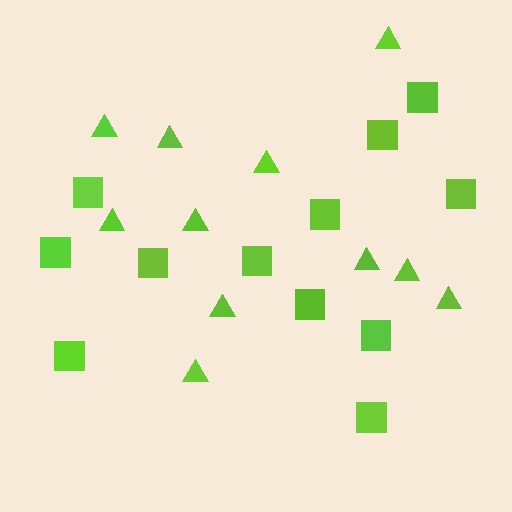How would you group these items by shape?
There are 2 groups: one group of triangles (11) and one group of squares (12).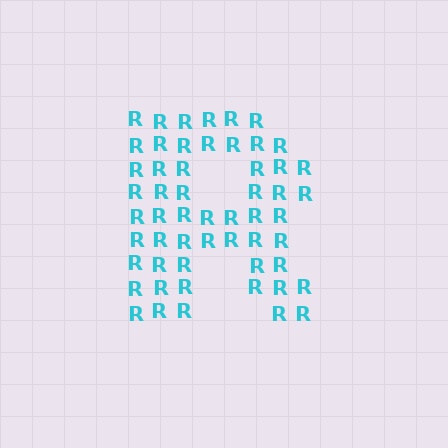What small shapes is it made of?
It is made of small letter R's.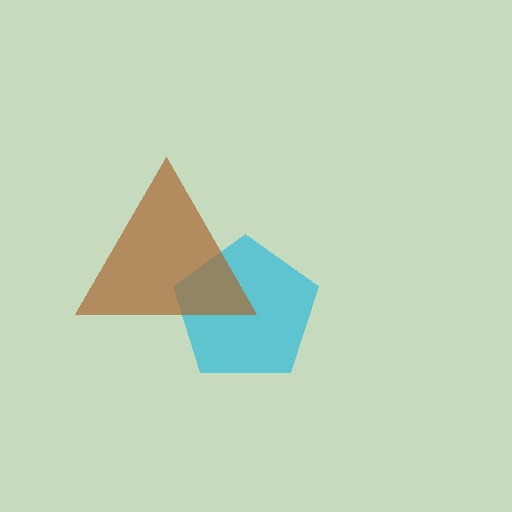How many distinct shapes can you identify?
There are 2 distinct shapes: a cyan pentagon, a brown triangle.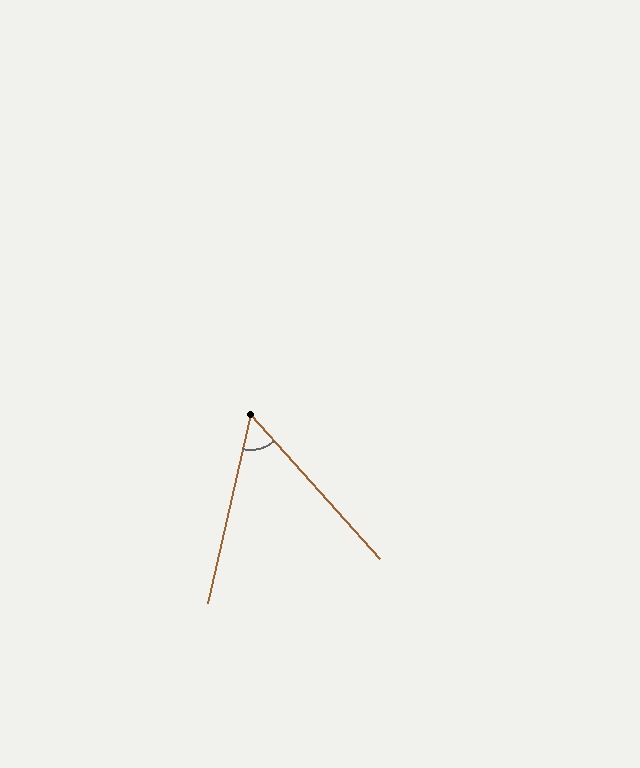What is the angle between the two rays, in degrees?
Approximately 55 degrees.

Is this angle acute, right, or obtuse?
It is acute.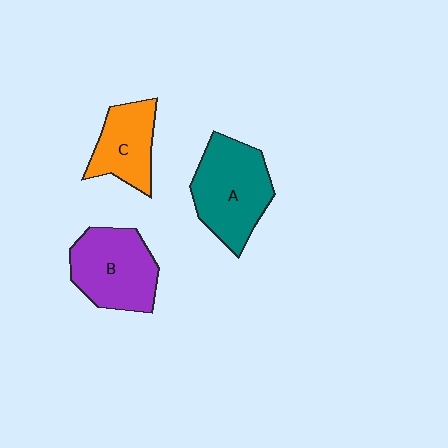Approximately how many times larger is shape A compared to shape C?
Approximately 1.5 times.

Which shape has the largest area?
Shape A (teal).